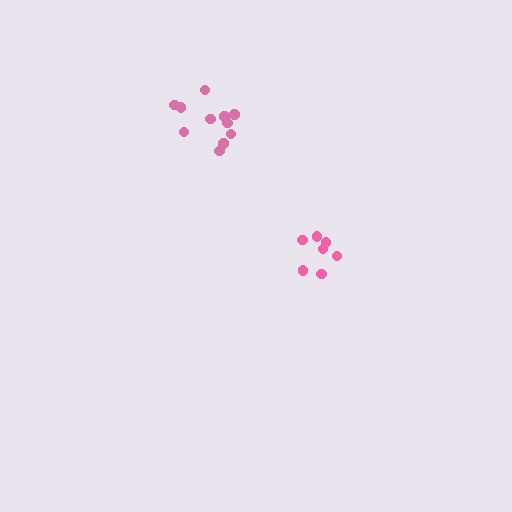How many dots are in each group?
Group 1: 11 dots, Group 2: 7 dots (18 total).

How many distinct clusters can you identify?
There are 2 distinct clusters.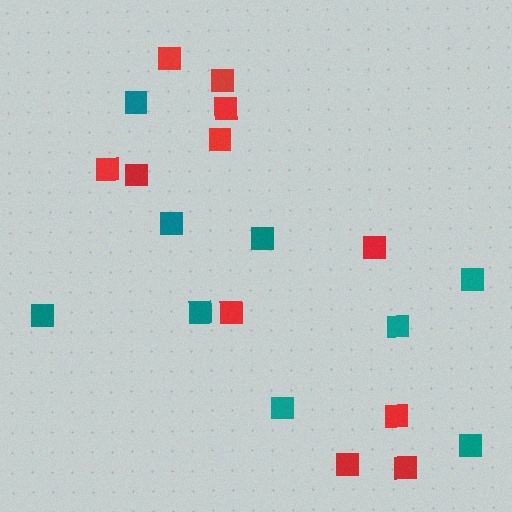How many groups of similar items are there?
There are 2 groups: one group of red squares (11) and one group of teal squares (9).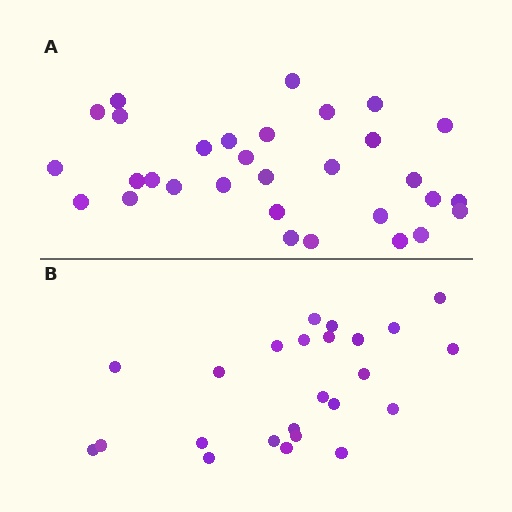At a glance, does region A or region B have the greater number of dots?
Region A (the top region) has more dots.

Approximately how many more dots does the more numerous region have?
Region A has roughly 8 or so more dots than region B.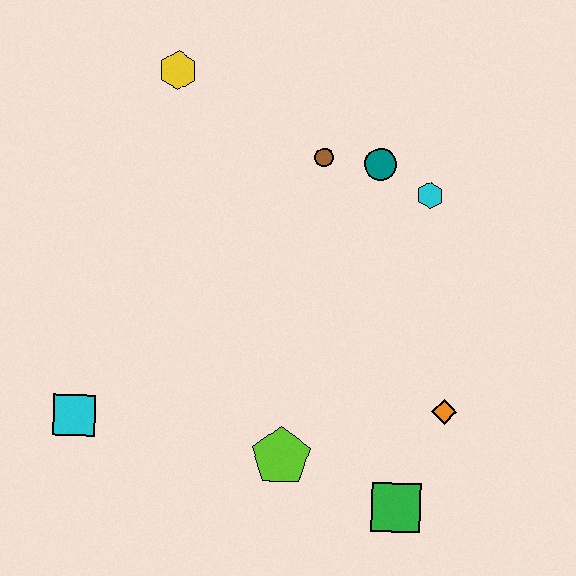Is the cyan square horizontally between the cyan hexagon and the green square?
No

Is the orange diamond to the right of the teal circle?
Yes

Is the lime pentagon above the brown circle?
No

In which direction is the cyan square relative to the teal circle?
The cyan square is to the left of the teal circle.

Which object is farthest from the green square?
The yellow hexagon is farthest from the green square.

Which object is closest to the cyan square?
The lime pentagon is closest to the cyan square.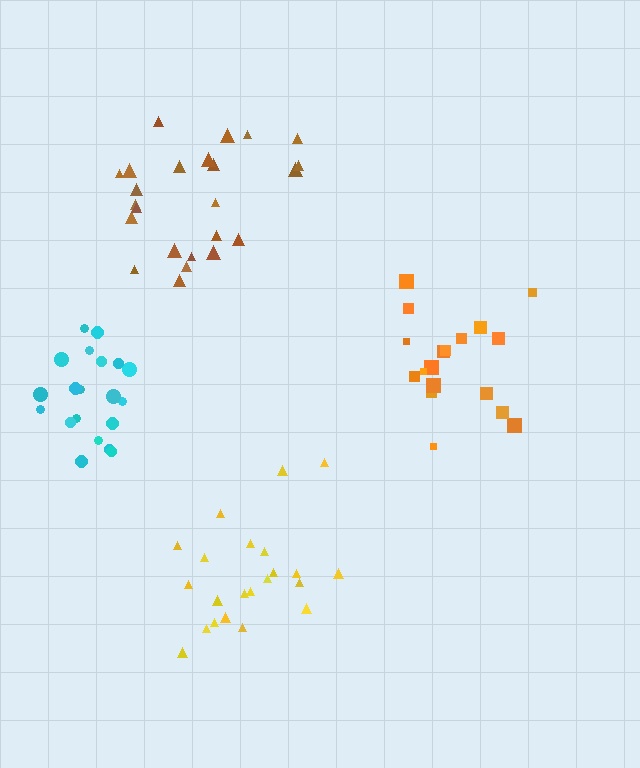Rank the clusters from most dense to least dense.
cyan, orange, brown, yellow.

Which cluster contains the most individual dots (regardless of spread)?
Brown (25).